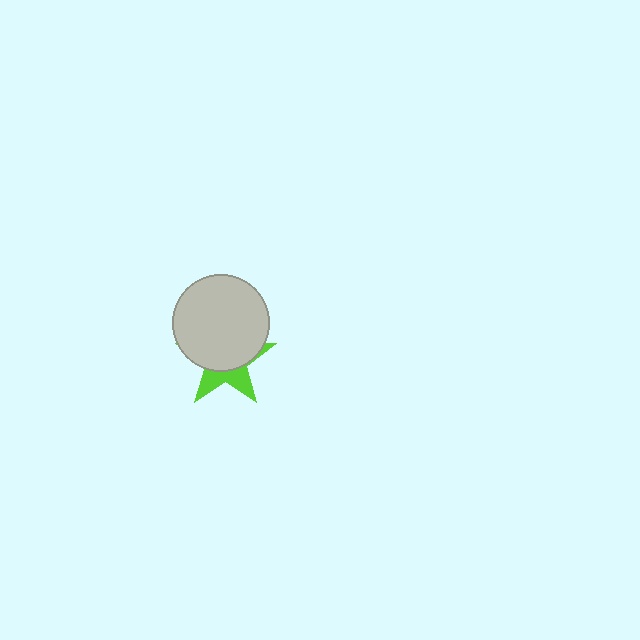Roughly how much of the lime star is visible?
A small part of it is visible (roughly 36%).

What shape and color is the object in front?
The object in front is a light gray circle.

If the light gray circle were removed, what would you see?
You would see the complete lime star.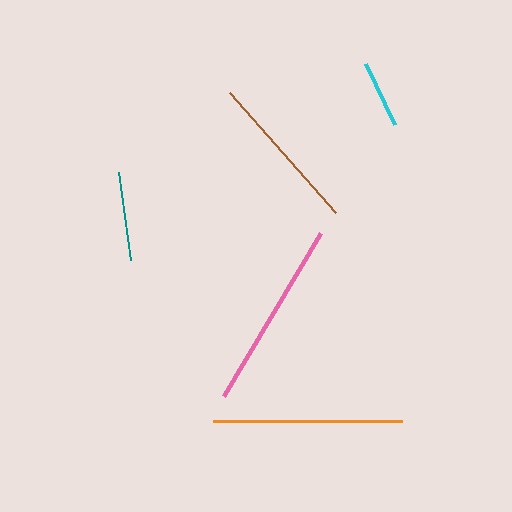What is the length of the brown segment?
The brown segment is approximately 160 pixels long.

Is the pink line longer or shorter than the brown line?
The pink line is longer than the brown line.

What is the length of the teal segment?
The teal segment is approximately 89 pixels long.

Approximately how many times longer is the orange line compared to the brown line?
The orange line is approximately 1.2 times the length of the brown line.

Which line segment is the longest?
The pink line is the longest at approximately 190 pixels.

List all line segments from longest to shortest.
From longest to shortest: pink, orange, brown, teal, cyan.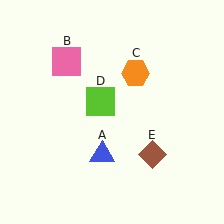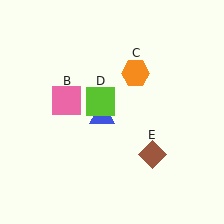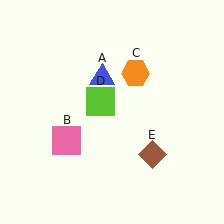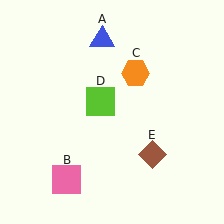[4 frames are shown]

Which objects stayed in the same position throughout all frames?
Orange hexagon (object C) and lime square (object D) and brown diamond (object E) remained stationary.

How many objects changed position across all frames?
2 objects changed position: blue triangle (object A), pink square (object B).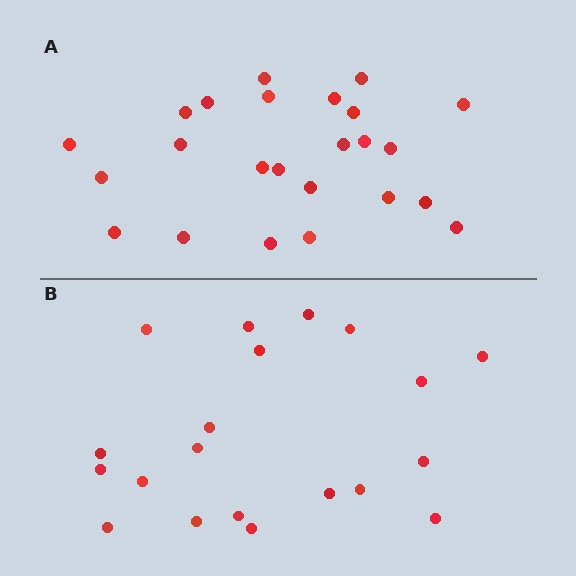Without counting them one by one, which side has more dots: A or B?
Region A (the top region) has more dots.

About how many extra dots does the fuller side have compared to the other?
Region A has about 4 more dots than region B.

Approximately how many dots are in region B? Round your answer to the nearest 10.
About 20 dots.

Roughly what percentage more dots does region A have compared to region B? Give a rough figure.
About 20% more.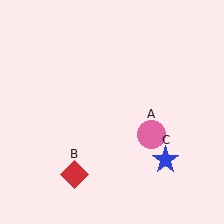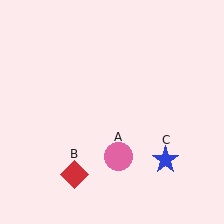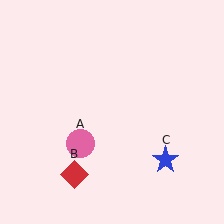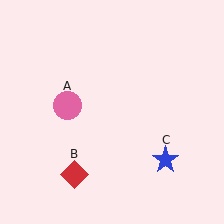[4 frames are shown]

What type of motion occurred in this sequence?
The pink circle (object A) rotated clockwise around the center of the scene.